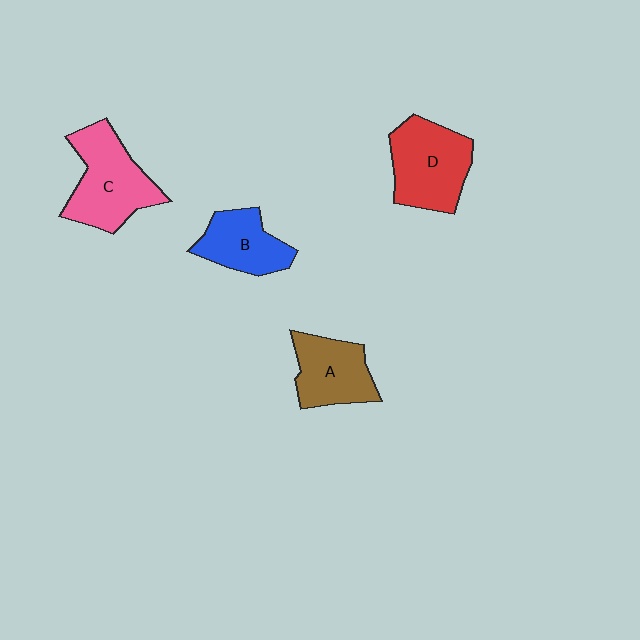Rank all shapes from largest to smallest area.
From largest to smallest: C (pink), D (red), A (brown), B (blue).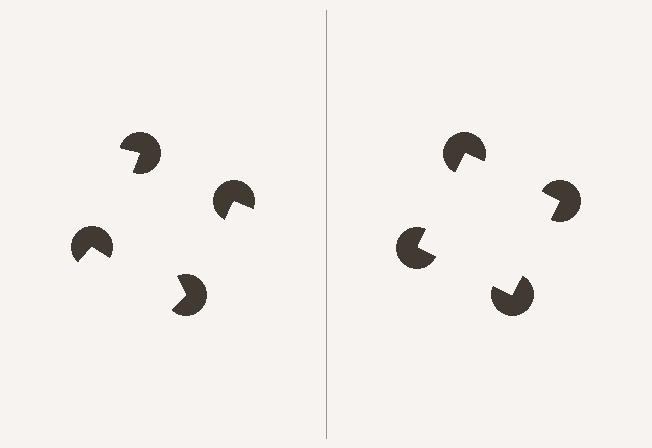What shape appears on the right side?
An illusory square.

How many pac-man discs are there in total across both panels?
8 — 4 on each side.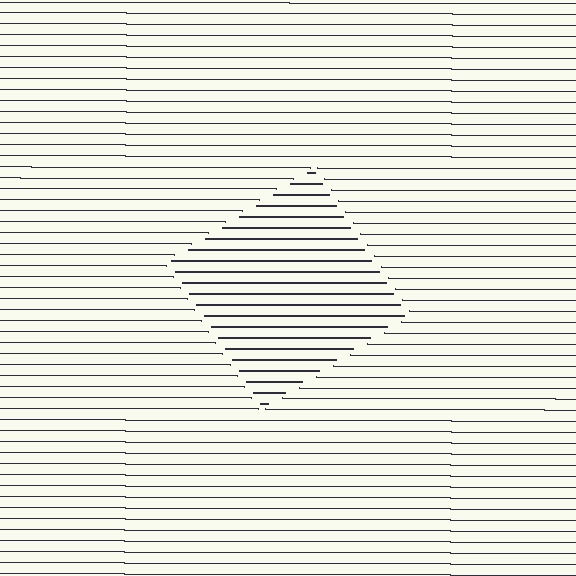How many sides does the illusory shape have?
4 sides — the line-ends trace a square.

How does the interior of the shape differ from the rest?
The interior of the shape contains the same grating, shifted by half a period — the contour is defined by the phase discontinuity where line-ends from the inner and outer gratings abut.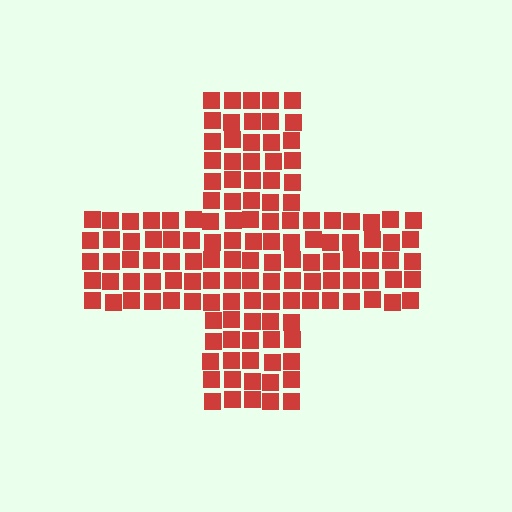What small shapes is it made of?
It is made of small squares.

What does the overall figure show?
The overall figure shows a cross.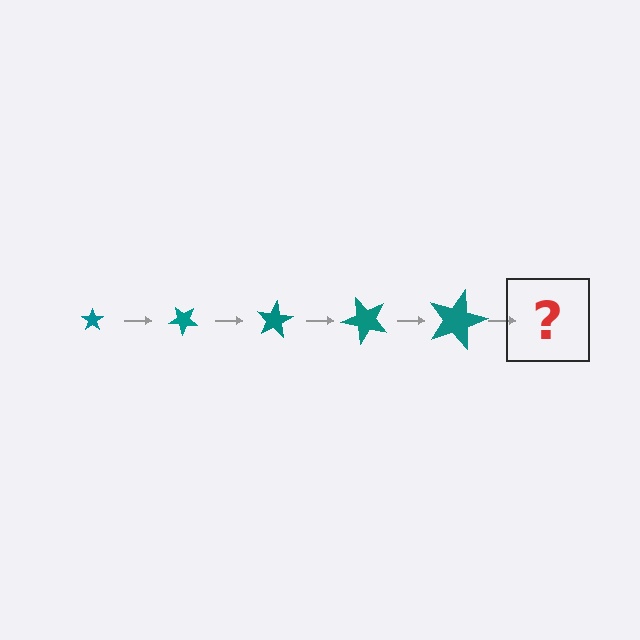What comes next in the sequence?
The next element should be a star, larger than the previous one and rotated 200 degrees from the start.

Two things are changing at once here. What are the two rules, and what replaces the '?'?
The two rules are that the star grows larger each step and it rotates 40 degrees each step. The '?' should be a star, larger than the previous one and rotated 200 degrees from the start.